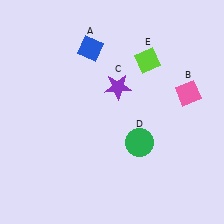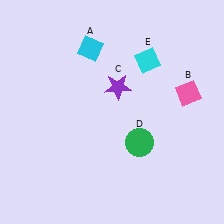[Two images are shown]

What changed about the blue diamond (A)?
In Image 1, A is blue. In Image 2, it changed to cyan.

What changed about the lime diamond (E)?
In Image 1, E is lime. In Image 2, it changed to cyan.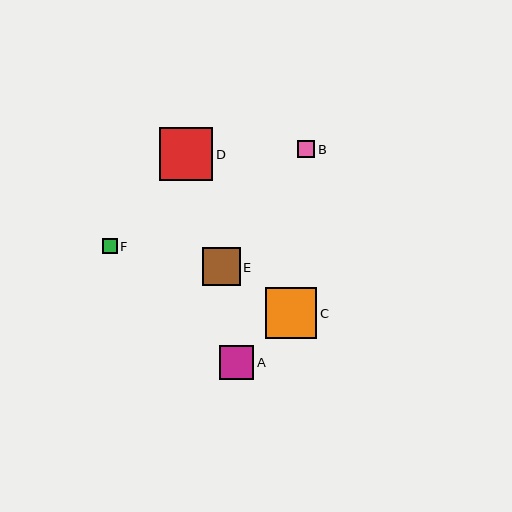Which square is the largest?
Square D is the largest with a size of approximately 53 pixels.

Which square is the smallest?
Square F is the smallest with a size of approximately 15 pixels.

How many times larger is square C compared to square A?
Square C is approximately 1.5 times the size of square A.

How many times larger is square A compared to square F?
Square A is approximately 2.3 times the size of square F.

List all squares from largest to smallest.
From largest to smallest: D, C, E, A, B, F.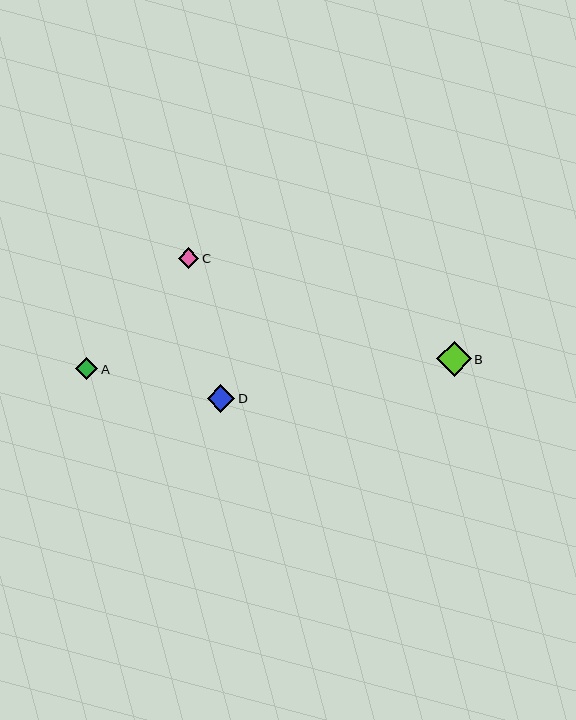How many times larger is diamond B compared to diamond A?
Diamond B is approximately 1.6 times the size of diamond A.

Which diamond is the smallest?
Diamond C is the smallest with a size of approximately 21 pixels.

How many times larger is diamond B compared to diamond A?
Diamond B is approximately 1.6 times the size of diamond A.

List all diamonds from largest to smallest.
From largest to smallest: B, D, A, C.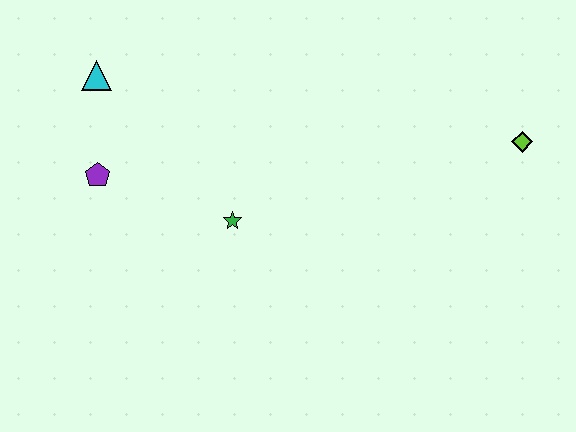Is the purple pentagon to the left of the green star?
Yes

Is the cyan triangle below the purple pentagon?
No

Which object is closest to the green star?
The purple pentagon is closest to the green star.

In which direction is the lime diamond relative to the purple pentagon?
The lime diamond is to the right of the purple pentagon.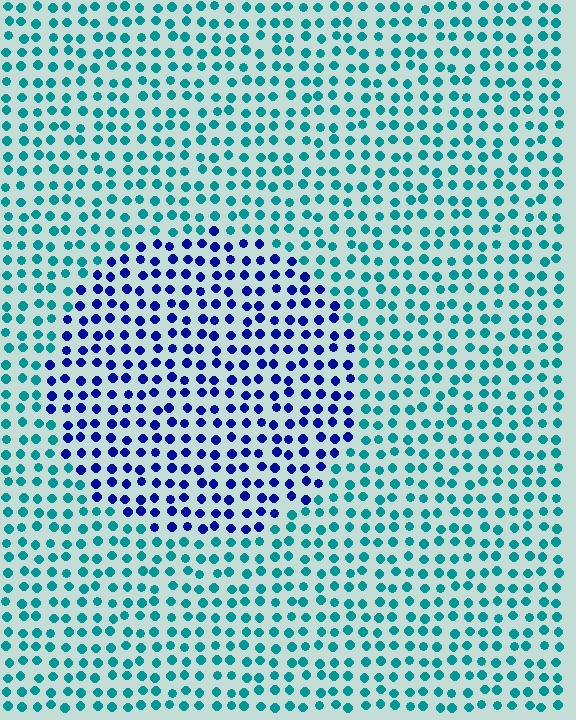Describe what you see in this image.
The image is filled with small teal elements in a uniform arrangement. A circle-shaped region is visible where the elements are tinted to a slightly different hue, forming a subtle color boundary.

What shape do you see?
I see a circle.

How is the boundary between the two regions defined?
The boundary is defined purely by a slight shift in hue (about 56 degrees). Spacing, size, and orientation are identical on both sides.